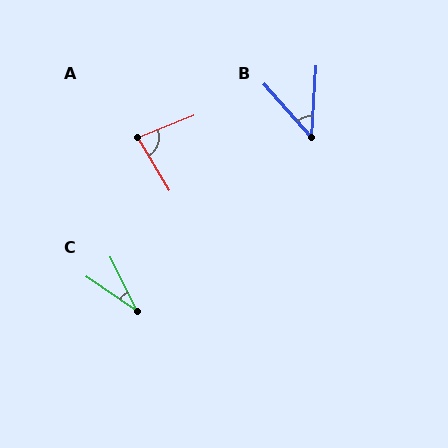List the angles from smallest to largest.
C (30°), B (45°), A (80°).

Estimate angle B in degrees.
Approximately 45 degrees.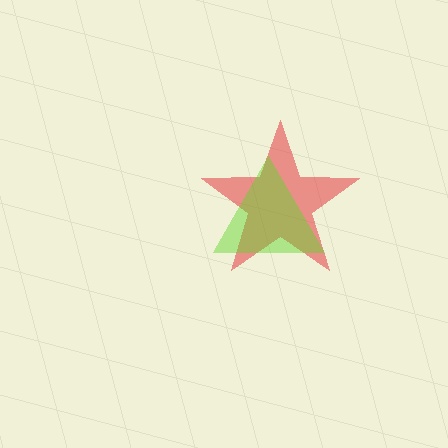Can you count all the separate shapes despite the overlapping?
Yes, there are 2 separate shapes.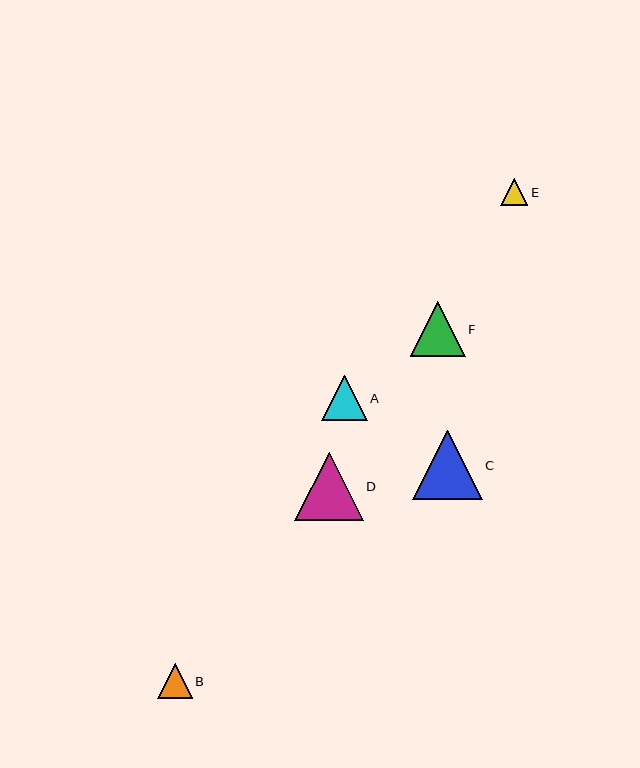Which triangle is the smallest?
Triangle E is the smallest with a size of approximately 27 pixels.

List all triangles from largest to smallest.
From largest to smallest: C, D, F, A, B, E.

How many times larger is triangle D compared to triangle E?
Triangle D is approximately 2.6 times the size of triangle E.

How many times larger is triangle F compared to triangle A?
Triangle F is approximately 1.2 times the size of triangle A.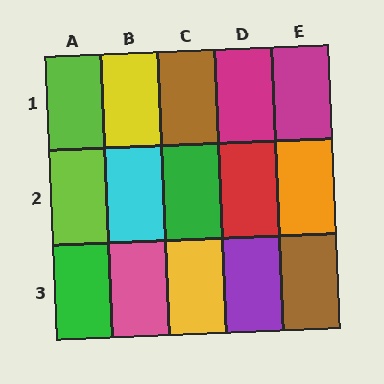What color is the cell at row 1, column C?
Brown.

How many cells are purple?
1 cell is purple.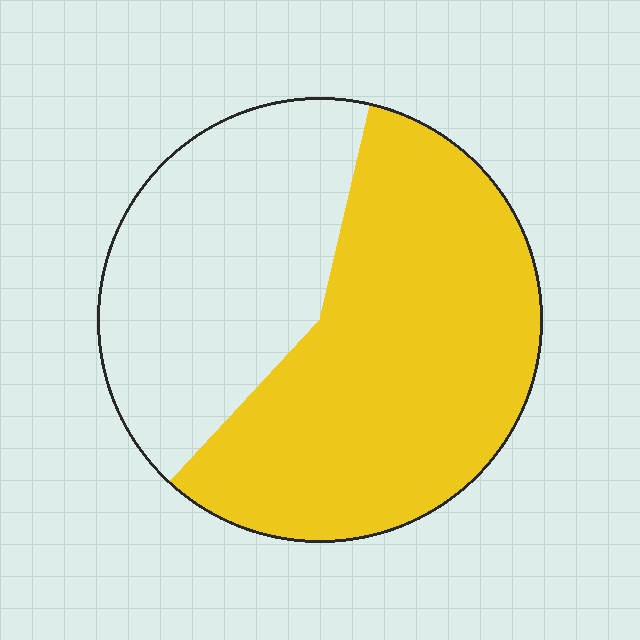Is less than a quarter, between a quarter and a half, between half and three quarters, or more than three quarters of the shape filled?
Between half and three quarters.